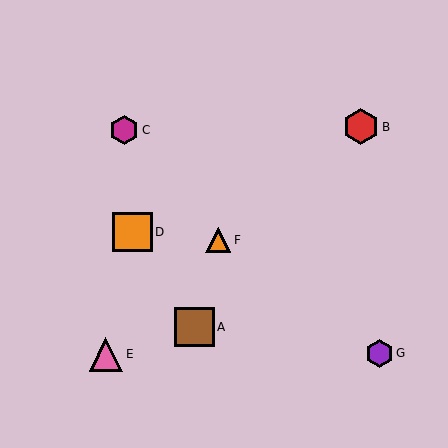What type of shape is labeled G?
Shape G is a purple hexagon.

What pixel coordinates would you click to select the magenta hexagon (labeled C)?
Click at (124, 130) to select the magenta hexagon C.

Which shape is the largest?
The orange square (labeled D) is the largest.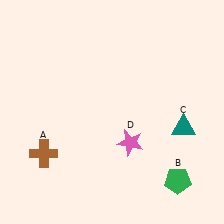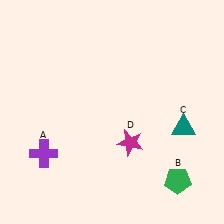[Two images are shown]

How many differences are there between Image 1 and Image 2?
There are 2 differences between the two images.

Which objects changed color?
A changed from brown to purple. D changed from pink to magenta.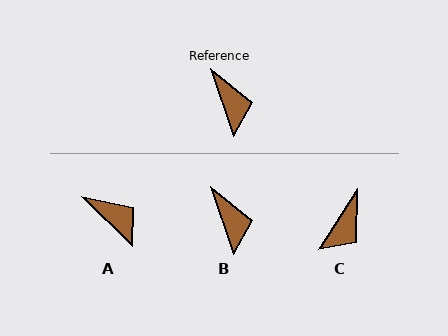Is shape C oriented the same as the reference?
No, it is off by about 52 degrees.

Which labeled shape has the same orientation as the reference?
B.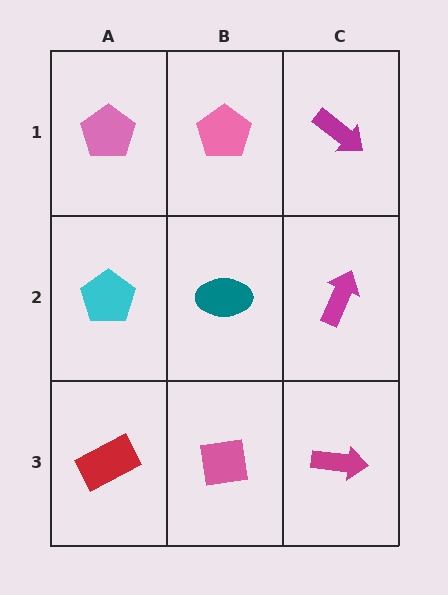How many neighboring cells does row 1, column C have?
2.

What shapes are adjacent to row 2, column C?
A magenta arrow (row 1, column C), a magenta arrow (row 3, column C), a teal ellipse (row 2, column B).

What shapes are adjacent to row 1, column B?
A teal ellipse (row 2, column B), a pink pentagon (row 1, column A), a magenta arrow (row 1, column C).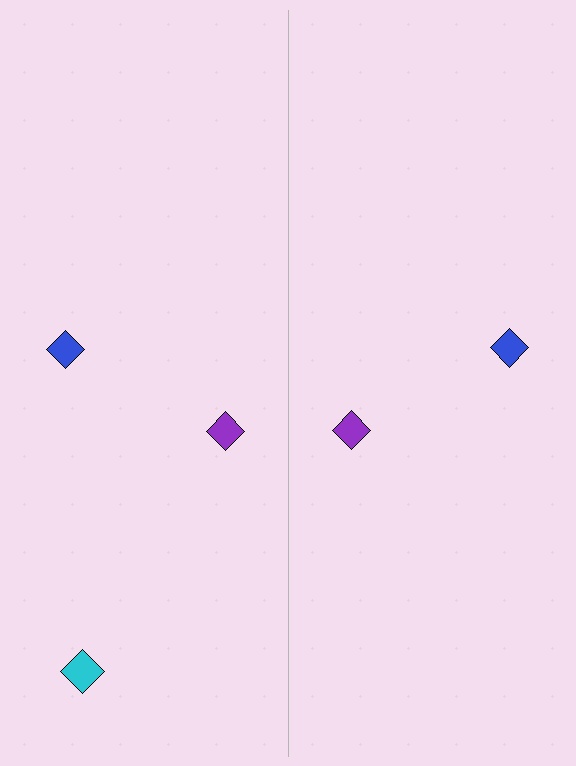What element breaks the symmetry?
A cyan diamond is missing from the right side.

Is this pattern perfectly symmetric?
No, the pattern is not perfectly symmetric. A cyan diamond is missing from the right side.